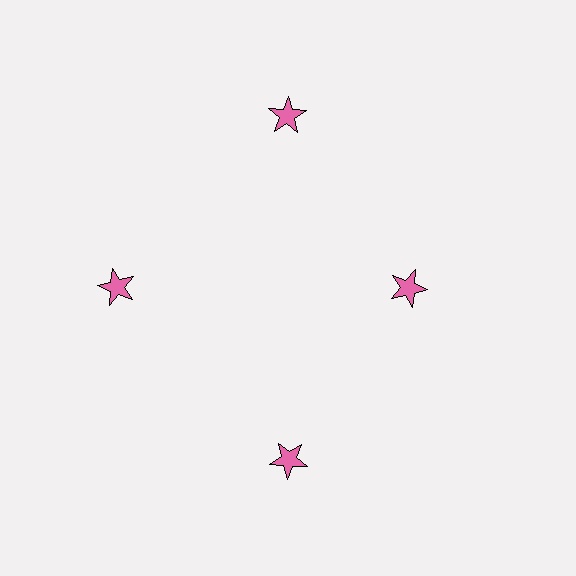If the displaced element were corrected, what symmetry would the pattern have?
It would have 4-fold rotational symmetry — the pattern would map onto itself every 90 degrees.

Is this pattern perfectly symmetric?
No. The 4 pink stars are arranged in a ring, but one element near the 3 o'clock position is pulled inward toward the center, breaking the 4-fold rotational symmetry.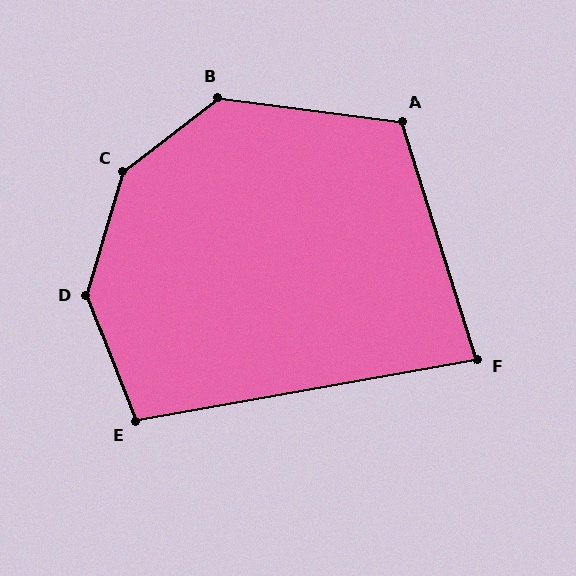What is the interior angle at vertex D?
Approximately 142 degrees (obtuse).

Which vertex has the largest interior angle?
C, at approximately 144 degrees.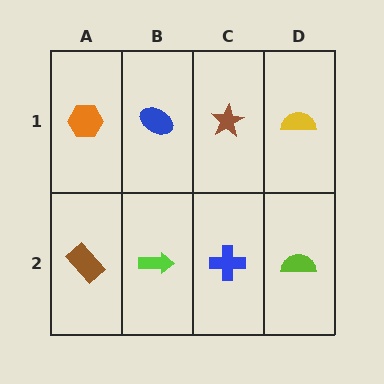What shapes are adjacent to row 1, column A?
A brown rectangle (row 2, column A), a blue ellipse (row 1, column B).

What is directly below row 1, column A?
A brown rectangle.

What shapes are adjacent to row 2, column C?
A brown star (row 1, column C), a lime arrow (row 2, column B), a lime semicircle (row 2, column D).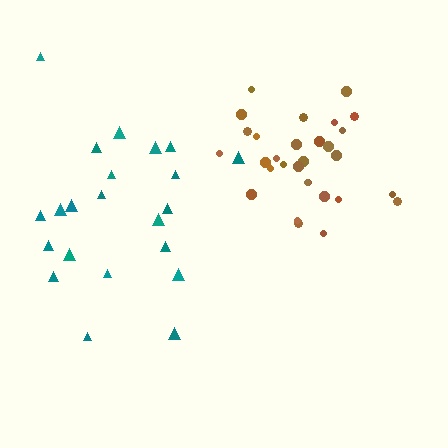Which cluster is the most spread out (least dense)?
Teal.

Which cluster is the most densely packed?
Brown.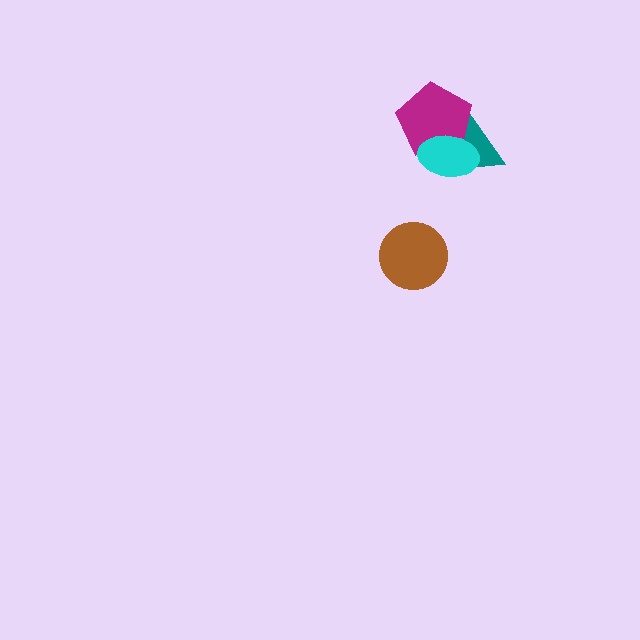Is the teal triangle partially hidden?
Yes, it is partially covered by another shape.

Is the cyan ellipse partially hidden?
No, no other shape covers it.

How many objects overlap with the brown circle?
0 objects overlap with the brown circle.